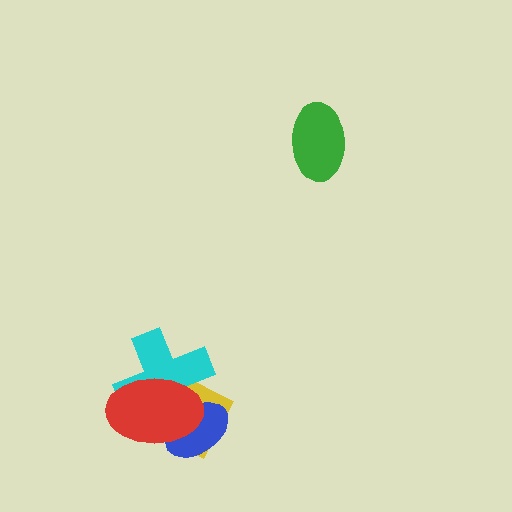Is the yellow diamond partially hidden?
Yes, it is partially covered by another shape.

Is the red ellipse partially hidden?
No, no other shape covers it.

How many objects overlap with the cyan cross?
3 objects overlap with the cyan cross.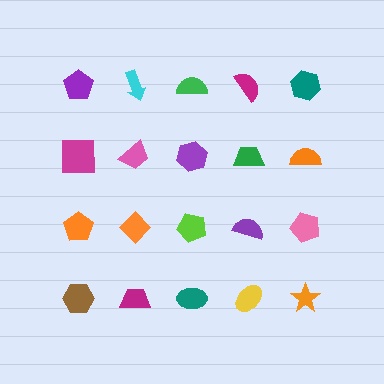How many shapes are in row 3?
5 shapes.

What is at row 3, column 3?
A lime pentagon.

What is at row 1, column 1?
A purple pentagon.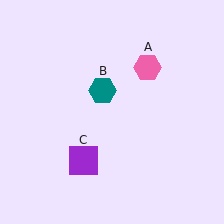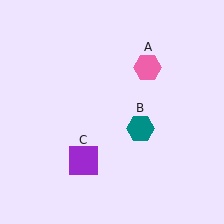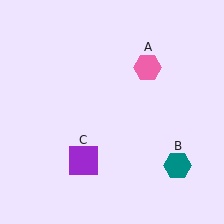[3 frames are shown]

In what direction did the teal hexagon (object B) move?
The teal hexagon (object B) moved down and to the right.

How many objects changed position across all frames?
1 object changed position: teal hexagon (object B).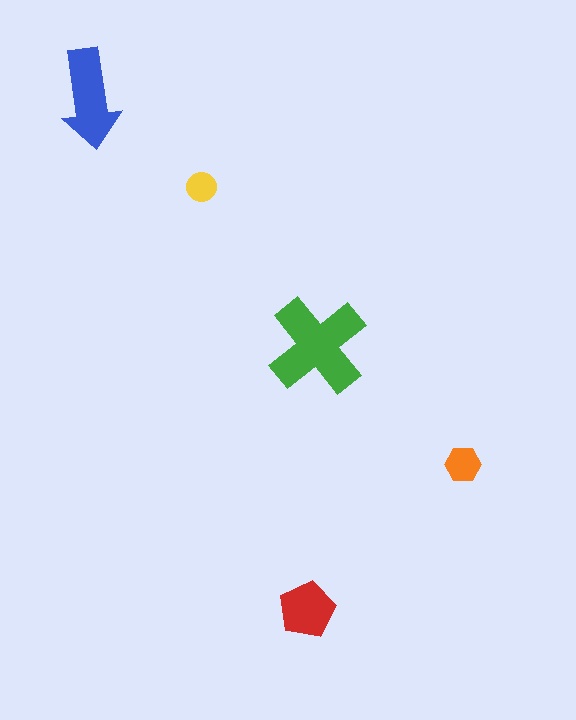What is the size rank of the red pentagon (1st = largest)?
3rd.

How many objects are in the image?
There are 5 objects in the image.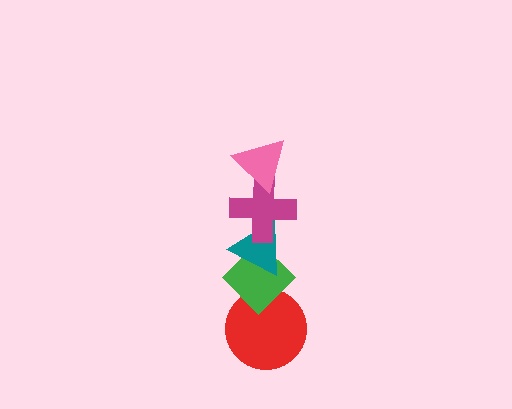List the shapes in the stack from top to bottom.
From top to bottom: the pink triangle, the magenta cross, the teal triangle, the green diamond, the red circle.